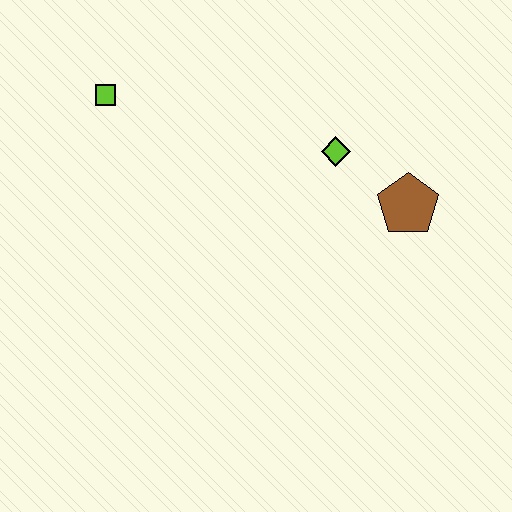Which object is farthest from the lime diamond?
The lime square is farthest from the lime diamond.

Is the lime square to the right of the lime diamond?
No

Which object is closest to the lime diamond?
The brown pentagon is closest to the lime diamond.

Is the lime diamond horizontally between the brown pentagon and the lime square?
Yes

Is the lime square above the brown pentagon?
Yes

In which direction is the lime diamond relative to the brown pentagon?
The lime diamond is to the left of the brown pentagon.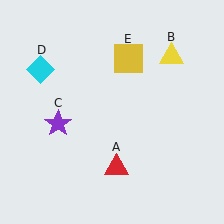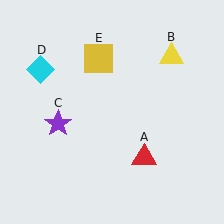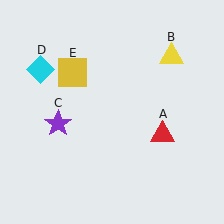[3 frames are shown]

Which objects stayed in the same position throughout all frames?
Yellow triangle (object B) and purple star (object C) and cyan diamond (object D) remained stationary.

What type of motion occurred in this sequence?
The red triangle (object A), yellow square (object E) rotated counterclockwise around the center of the scene.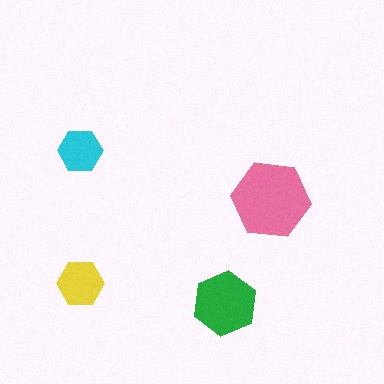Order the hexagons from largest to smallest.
the pink one, the green one, the yellow one, the cyan one.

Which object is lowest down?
The green hexagon is bottommost.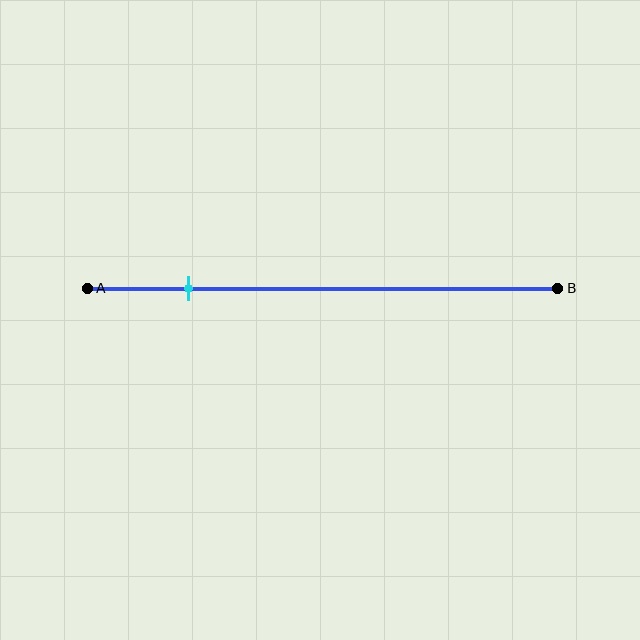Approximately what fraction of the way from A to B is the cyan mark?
The cyan mark is approximately 20% of the way from A to B.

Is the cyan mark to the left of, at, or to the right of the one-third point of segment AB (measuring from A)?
The cyan mark is to the left of the one-third point of segment AB.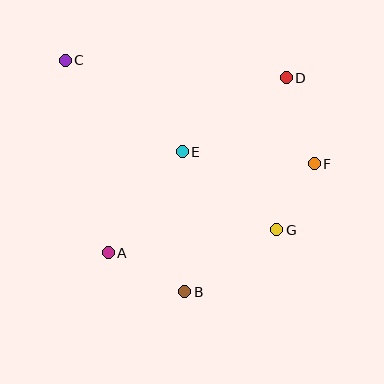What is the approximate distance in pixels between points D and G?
The distance between D and G is approximately 152 pixels.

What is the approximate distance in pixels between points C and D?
The distance between C and D is approximately 222 pixels.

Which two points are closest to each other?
Points F and G are closest to each other.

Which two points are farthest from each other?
Points C and G are farthest from each other.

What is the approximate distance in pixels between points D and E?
The distance between D and E is approximately 127 pixels.